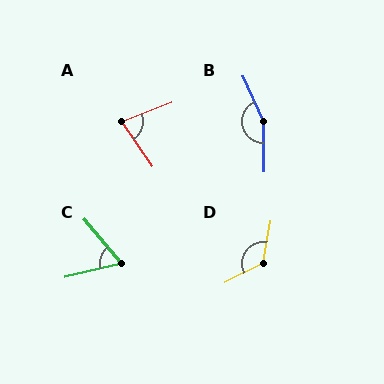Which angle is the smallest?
C, at approximately 64 degrees.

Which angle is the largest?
B, at approximately 156 degrees.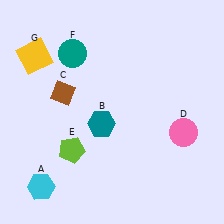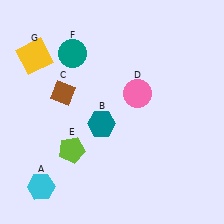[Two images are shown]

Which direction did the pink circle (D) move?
The pink circle (D) moved left.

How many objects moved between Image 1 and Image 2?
1 object moved between the two images.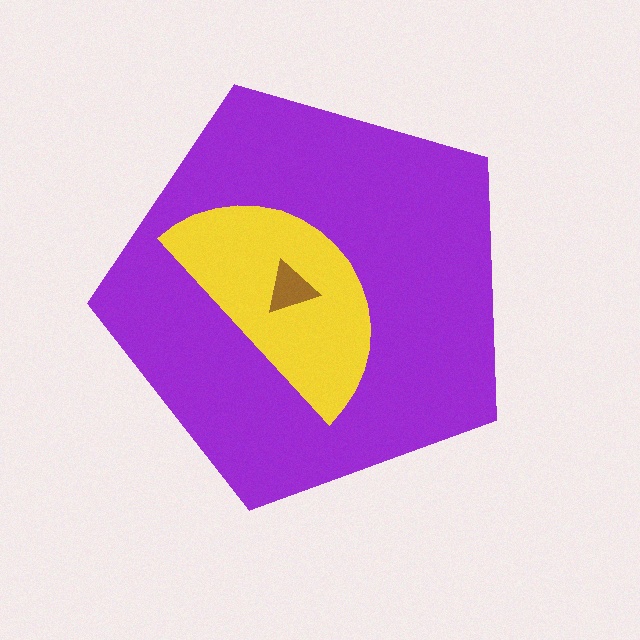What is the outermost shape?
The purple pentagon.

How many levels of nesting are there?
3.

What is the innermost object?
The brown triangle.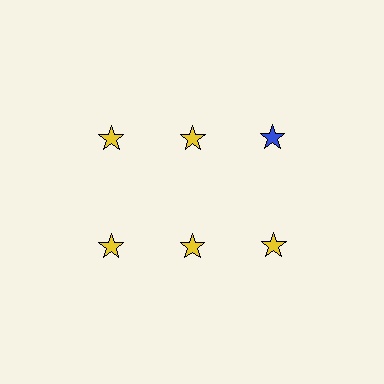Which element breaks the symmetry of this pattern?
The blue star in the top row, center column breaks the symmetry. All other shapes are yellow stars.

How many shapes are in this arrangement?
There are 6 shapes arranged in a grid pattern.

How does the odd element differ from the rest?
It has a different color: blue instead of yellow.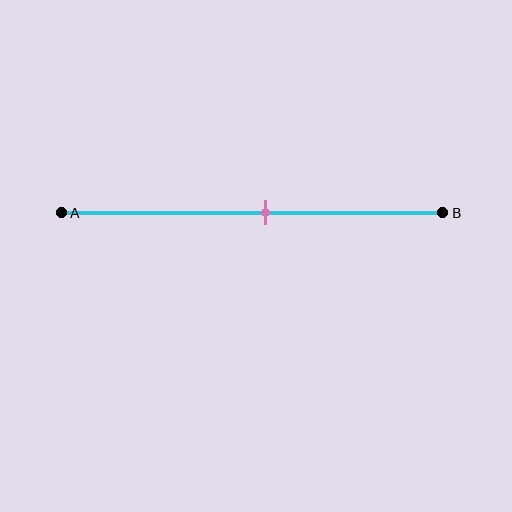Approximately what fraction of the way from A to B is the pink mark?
The pink mark is approximately 55% of the way from A to B.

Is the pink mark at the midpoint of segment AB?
No, the mark is at about 55% from A, not at the 50% midpoint.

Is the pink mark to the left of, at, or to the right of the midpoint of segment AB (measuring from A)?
The pink mark is to the right of the midpoint of segment AB.